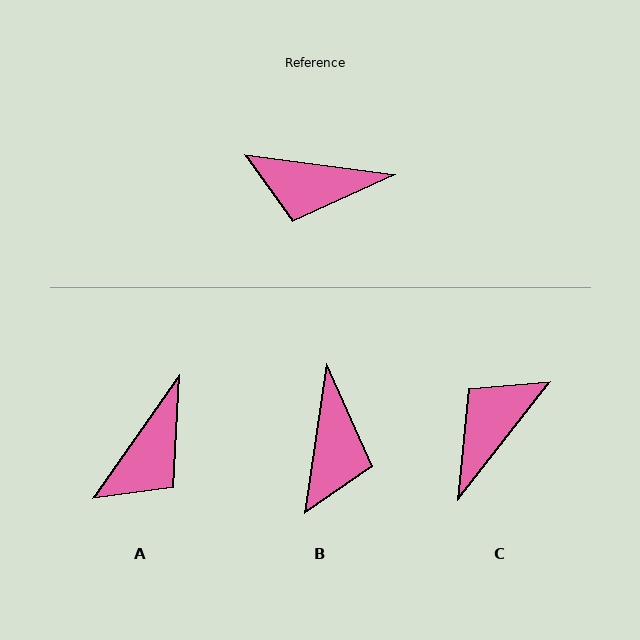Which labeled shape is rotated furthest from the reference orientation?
C, about 120 degrees away.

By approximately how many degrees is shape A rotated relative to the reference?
Approximately 62 degrees counter-clockwise.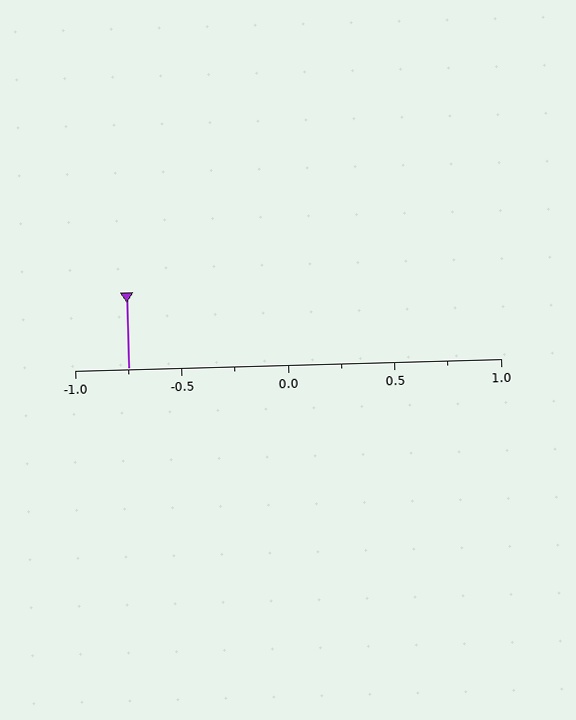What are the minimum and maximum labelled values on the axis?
The axis runs from -1.0 to 1.0.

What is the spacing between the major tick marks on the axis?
The major ticks are spaced 0.5 apart.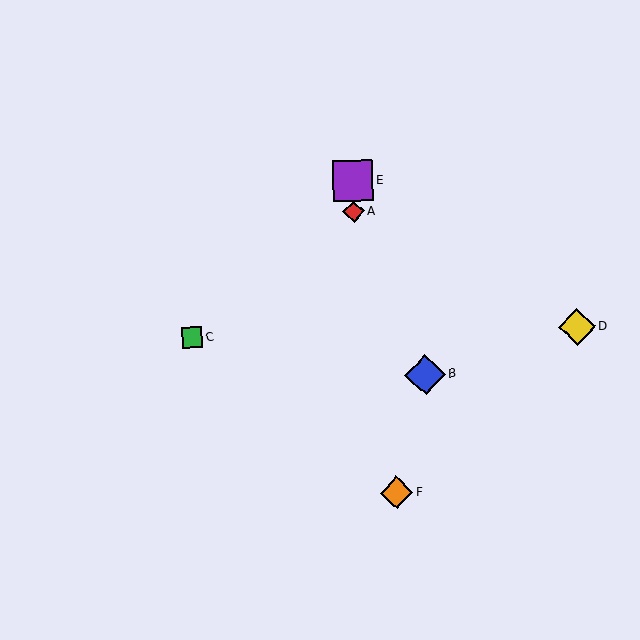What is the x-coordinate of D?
Object D is at x≈577.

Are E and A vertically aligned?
Yes, both are at x≈353.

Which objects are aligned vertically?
Objects A, E are aligned vertically.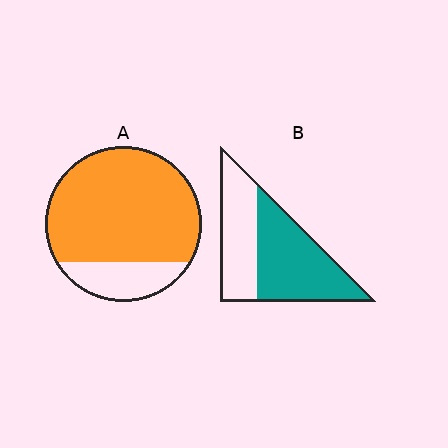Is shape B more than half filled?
Yes.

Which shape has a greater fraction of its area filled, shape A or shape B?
Shape A.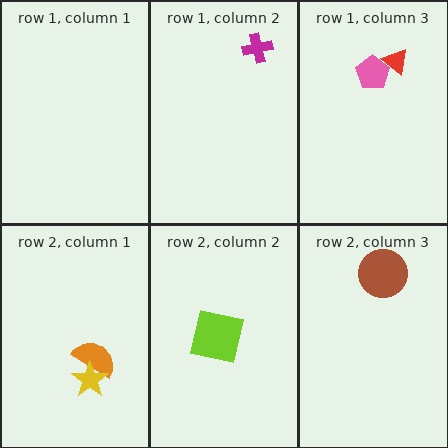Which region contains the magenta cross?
The row 1, column 2 region.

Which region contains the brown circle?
The row 2, column 3 region.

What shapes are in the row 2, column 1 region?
The orange semicircle, the yellow star.